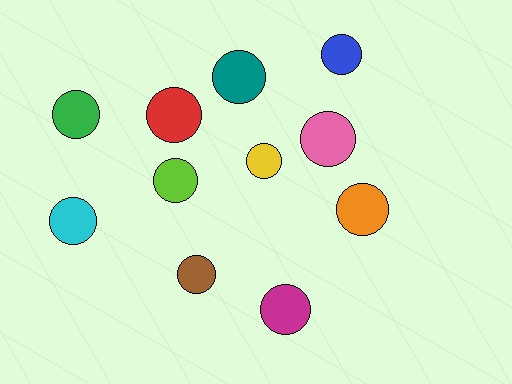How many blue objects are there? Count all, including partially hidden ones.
There is 1 blue object.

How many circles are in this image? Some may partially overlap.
There are 11 circles.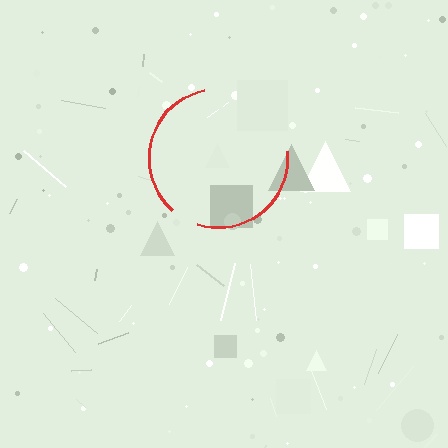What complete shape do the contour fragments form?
The contour fragments form a circle.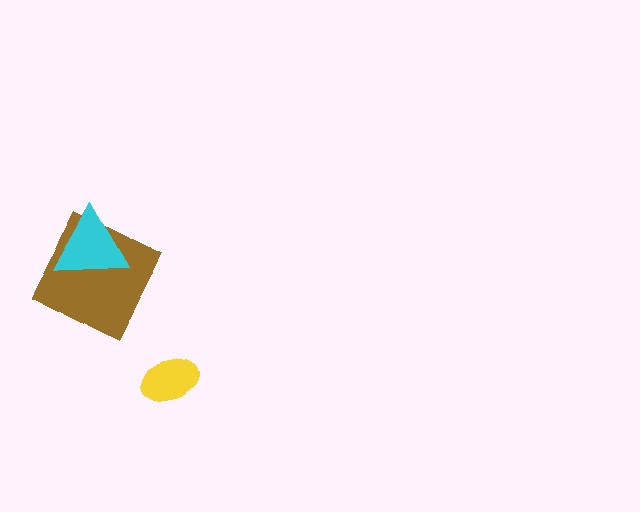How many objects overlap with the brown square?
1 object overlaps with the brown square.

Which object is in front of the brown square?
The cyan triangle is in front of the brown square.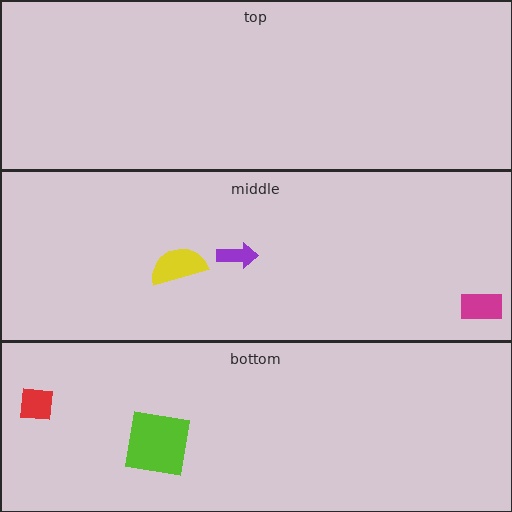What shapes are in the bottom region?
The lime square, the red square.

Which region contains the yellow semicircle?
The middle region.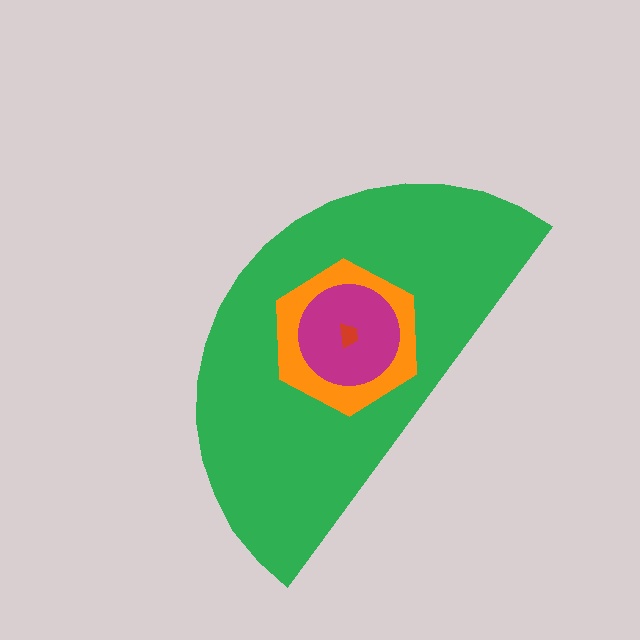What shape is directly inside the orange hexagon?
The magenta circle.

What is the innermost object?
The red trapezoid.